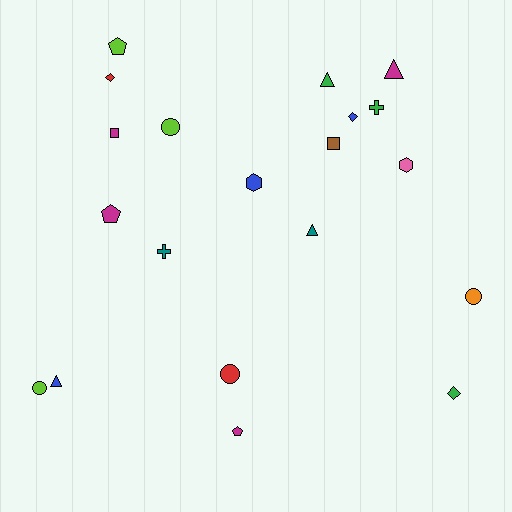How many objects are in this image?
There are 20 objects.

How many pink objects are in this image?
There is 1 pink object.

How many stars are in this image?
There are no stars.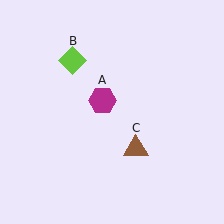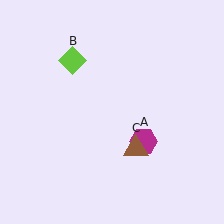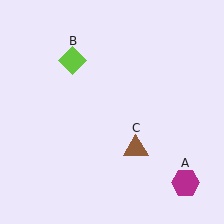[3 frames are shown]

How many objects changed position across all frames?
1 object changed position: magenta hexagon (object A).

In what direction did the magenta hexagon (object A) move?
The magenta hexagon (object A) moved down and to the right.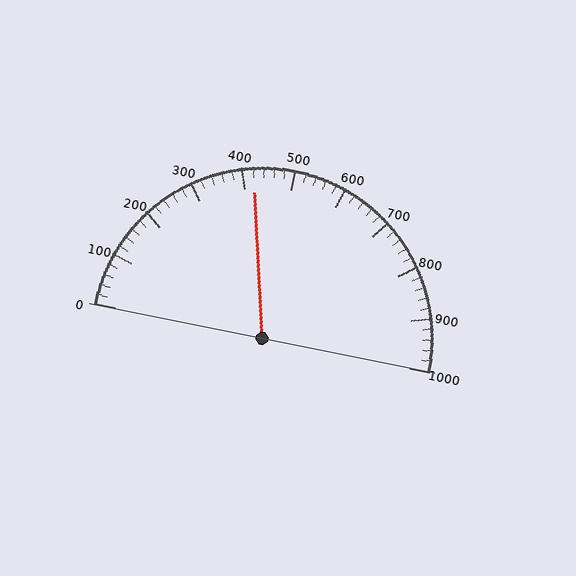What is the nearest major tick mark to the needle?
The nearest major tick mark is 400.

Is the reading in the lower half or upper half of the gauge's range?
The reading is in the lower half of the range (0 to 1000).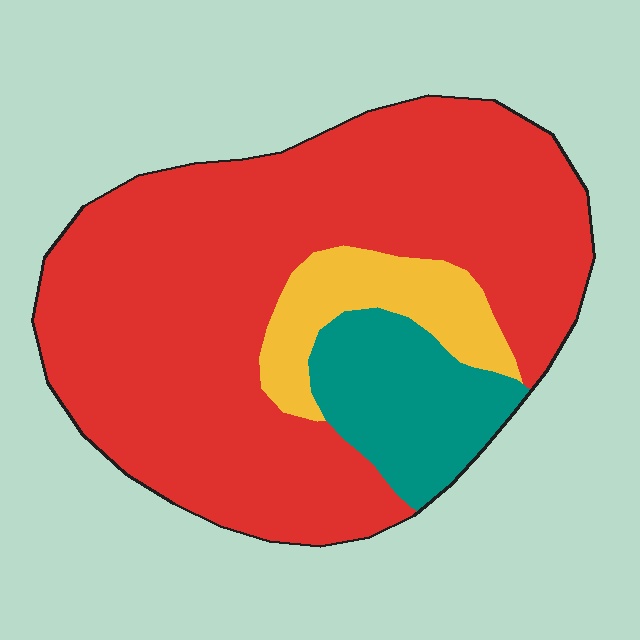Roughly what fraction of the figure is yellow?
Yellow takes up about one tenth (1/10) of the figure.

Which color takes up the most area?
Red, at roughly 75%.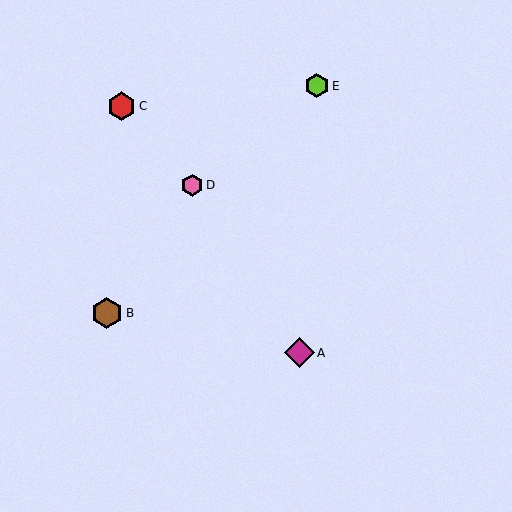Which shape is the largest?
The brown hexagon (labeled B) is the largest.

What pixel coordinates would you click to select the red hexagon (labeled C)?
Click at (121, 106) to select the red hexagon C.